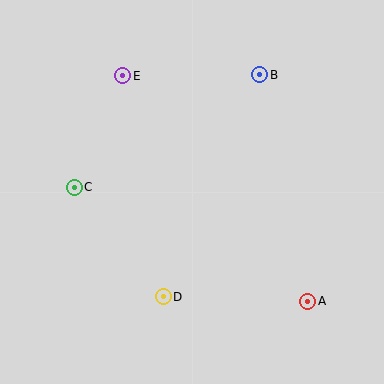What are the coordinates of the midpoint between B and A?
The midpoint between B and A is at (284, 188).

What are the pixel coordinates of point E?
Point E is at (123, 76).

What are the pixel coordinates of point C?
Point C is at (74, 187).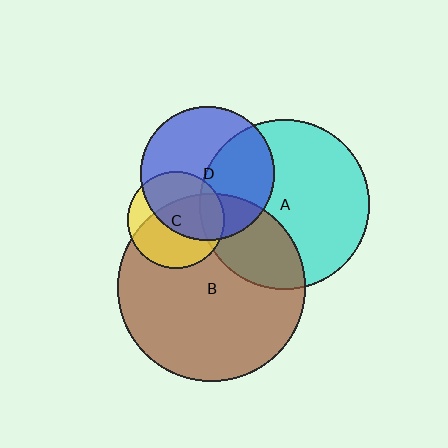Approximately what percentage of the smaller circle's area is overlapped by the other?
Approximately 55%.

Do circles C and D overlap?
Yes.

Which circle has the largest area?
Circle B (brown).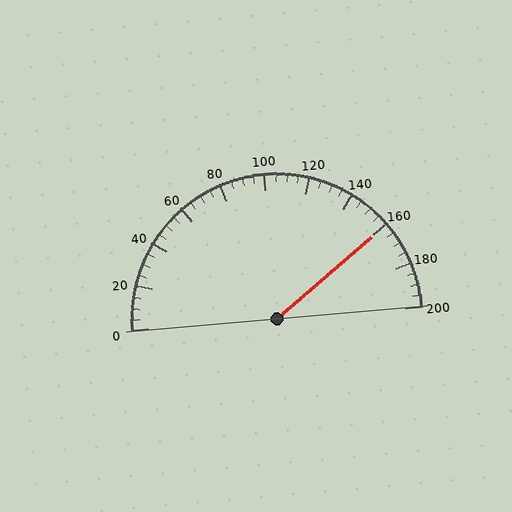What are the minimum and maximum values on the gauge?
The gauge ranges from 0 to 200.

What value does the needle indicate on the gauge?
The needle indicates approximately 160.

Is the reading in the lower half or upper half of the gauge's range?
The reading is in the upper half of the range (0 to 200).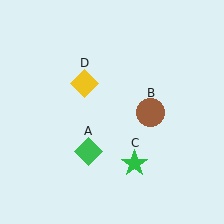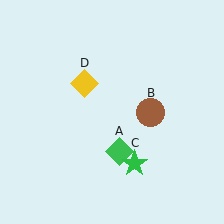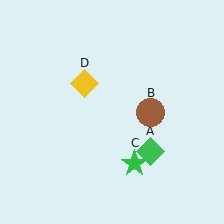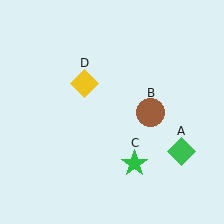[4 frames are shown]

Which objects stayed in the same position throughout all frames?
Brown circle (object B) and green star (object C) and yellow diamond (object D) remained stationary.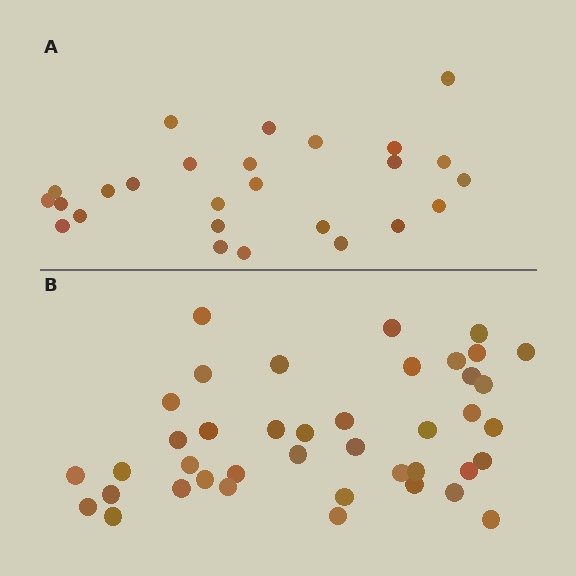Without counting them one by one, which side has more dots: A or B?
Region B (the bottom region) has more dots.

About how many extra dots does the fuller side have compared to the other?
Region B has approximately 15 more dots than region A.